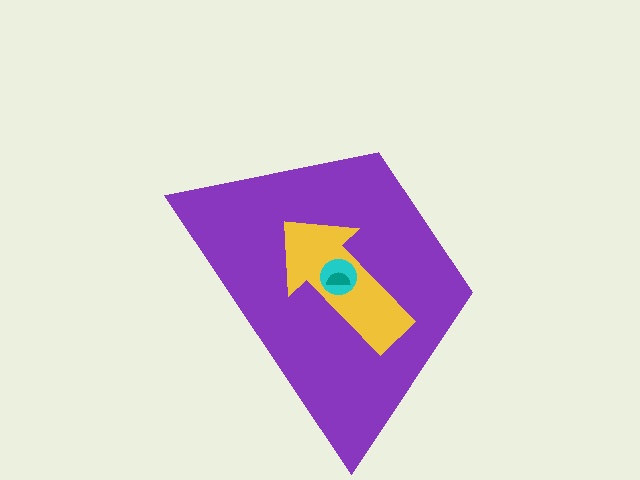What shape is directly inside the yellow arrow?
The cyan circle.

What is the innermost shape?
The teal semicircle.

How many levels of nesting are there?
4.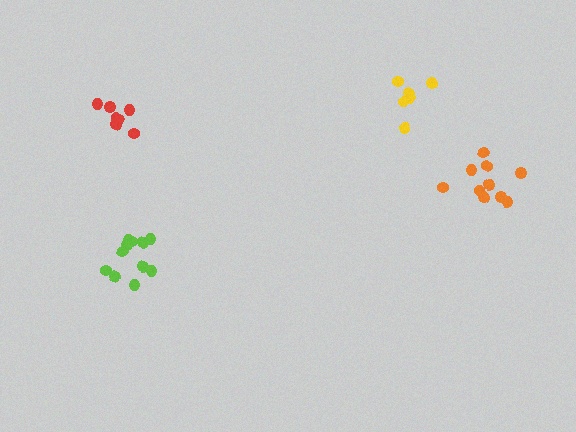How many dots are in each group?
Group 1: 11 dots, Group 2: 6 dots, Group 3: 7 dots, Group 4: 10 dots (34 total).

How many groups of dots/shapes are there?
There are 4 groups.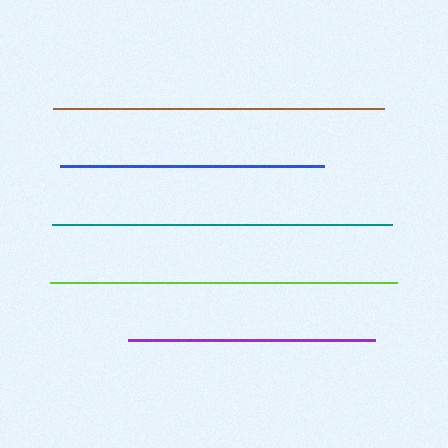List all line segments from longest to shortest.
From longest to shortest: lime, teal, brown, blue, purple.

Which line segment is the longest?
The lime line is the longest at approximately 348 pixels.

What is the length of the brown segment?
The brown segment is approximately 332 pixels long.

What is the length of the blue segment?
The blue segment is approximately 265 pixels long.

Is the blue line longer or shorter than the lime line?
The lime line is longer than the blue line.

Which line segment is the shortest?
The purple line is the shortest at approximately 247 pixels.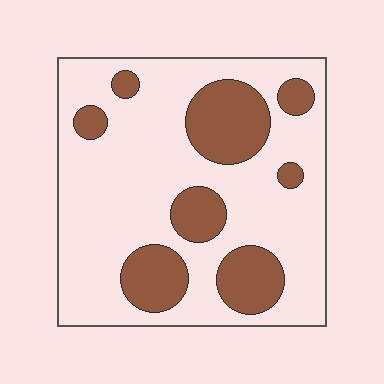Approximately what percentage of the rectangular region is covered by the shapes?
Approximately 25%.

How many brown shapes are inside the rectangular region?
8.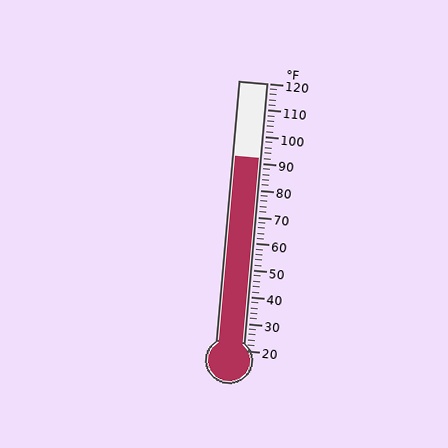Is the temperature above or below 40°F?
The temperature is above 40°F.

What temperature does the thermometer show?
The thermometer shows approximately 92°F.